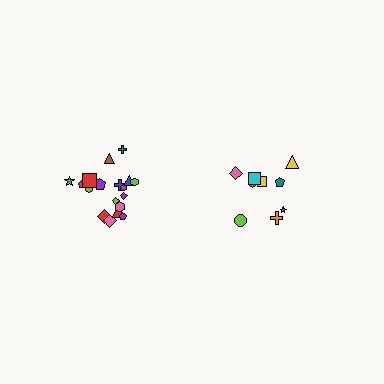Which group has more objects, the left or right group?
The left group.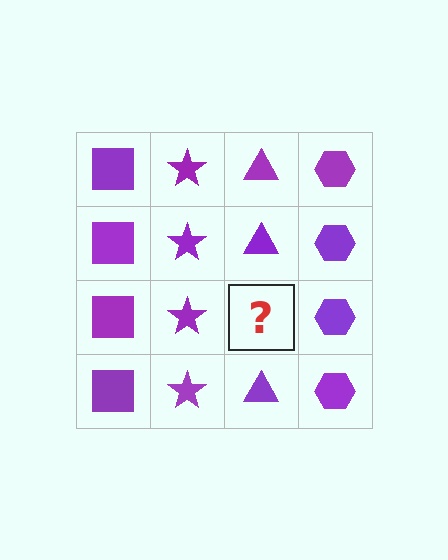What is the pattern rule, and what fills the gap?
The rule is that each column has a consistent shape. The gap should be filled with a purple triangle.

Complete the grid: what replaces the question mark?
The question mark should be replaced with a purple triangle.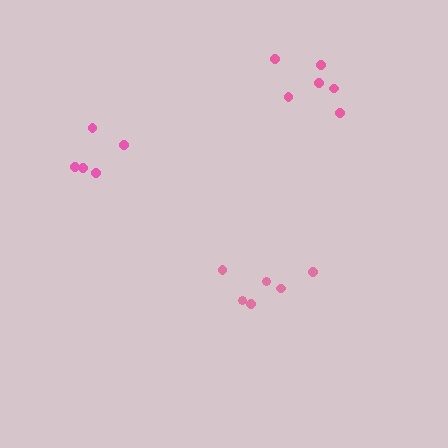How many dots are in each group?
Group 1: 6 dots, Group 2: 5 dots, Group 3: 6 dots (17 total).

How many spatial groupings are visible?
There are 3 spatial groupings.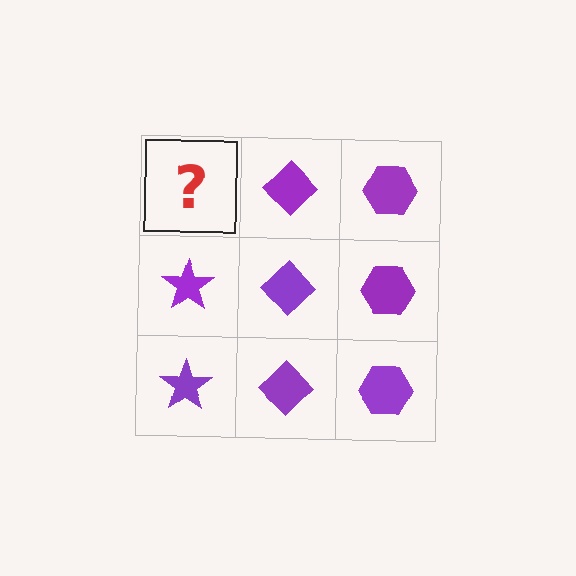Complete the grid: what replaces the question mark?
The question mark should be replaced with a purple star.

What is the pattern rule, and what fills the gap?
The rule is that each column has a consistent shape. The gap should be filled with a purple star.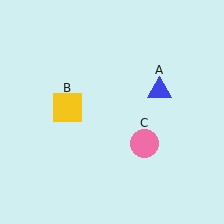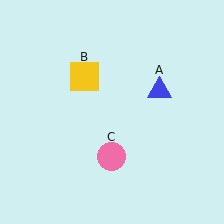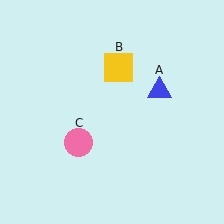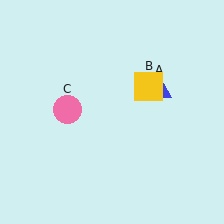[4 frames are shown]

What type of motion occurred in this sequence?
The yellow square (object B), pink circle (object C) rotated clockwise around the center of the scene.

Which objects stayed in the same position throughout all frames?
Blue triangle (object A) remained stationary.